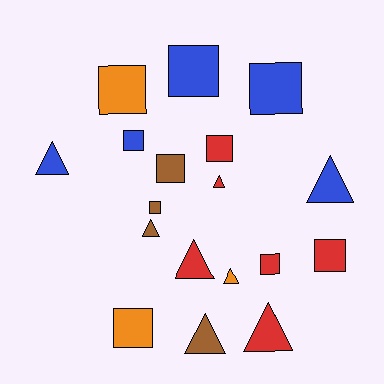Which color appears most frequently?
Red, with 6 objects.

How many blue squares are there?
There are 3 blue squares.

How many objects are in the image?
There are 18 objects.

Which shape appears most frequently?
Square, with 10 objects.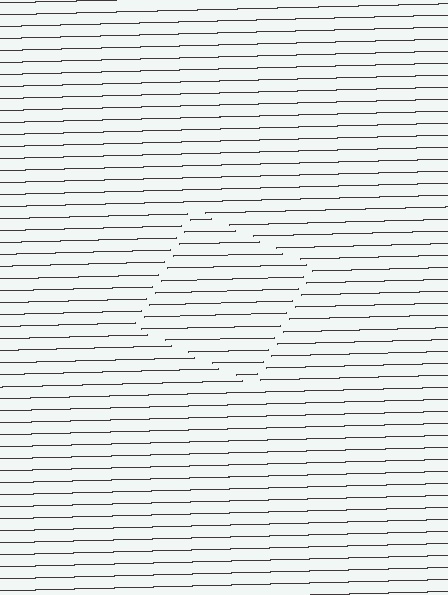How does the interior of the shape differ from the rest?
The interior of the shape contains the same grating, shifted by half a period — the contour is defined by the phase discontinuity where line-ends from the inner and outer gratings abut.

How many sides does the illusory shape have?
4 sides — the line-ends trace a square.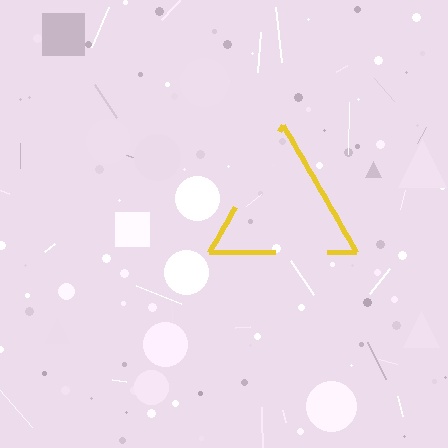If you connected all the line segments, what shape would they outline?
They would outline a triangle.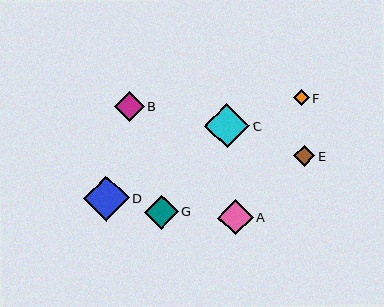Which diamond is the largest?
Diamond D is the largest with a size of approximately 46 pixels.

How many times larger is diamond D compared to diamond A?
Diamond D is approximately 1.3 times the size of diamond A.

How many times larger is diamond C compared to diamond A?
Diamond C is approximately 1.3 times the size of diamond A.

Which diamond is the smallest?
Diamond F is the smallest with a size of approximately 16 pixels.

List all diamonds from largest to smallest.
From largest to smallest: D, C, A, G, B, E, F.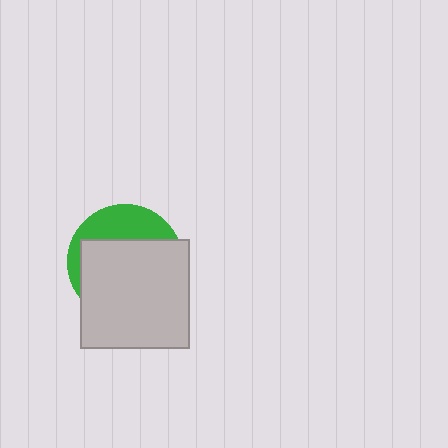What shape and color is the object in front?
The object in front is a light gray square.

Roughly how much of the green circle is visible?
A small part of it is visible (roughly 31%).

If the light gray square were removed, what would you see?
You would see the complete green circle.